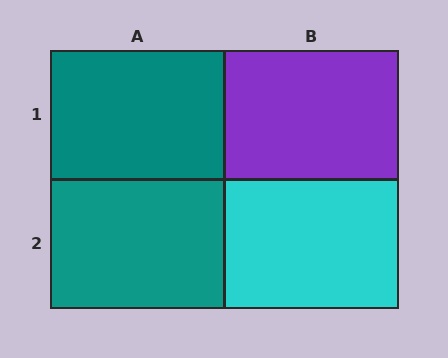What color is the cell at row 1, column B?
Purple.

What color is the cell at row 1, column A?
Teal.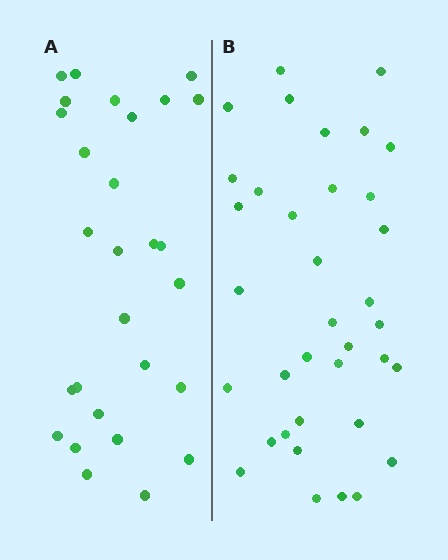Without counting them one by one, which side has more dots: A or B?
Region B (the right region) has more dots.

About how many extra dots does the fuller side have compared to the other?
Region B has roughly 8 or so more dots than region A.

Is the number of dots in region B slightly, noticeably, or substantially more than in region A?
Region B has noticeably more, but not dramatically so. The ratio is roughly 1.3 to 1.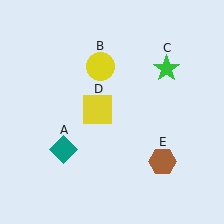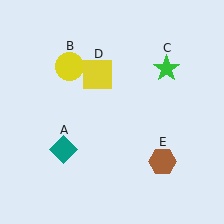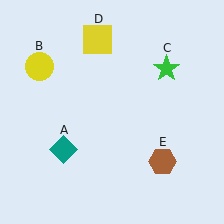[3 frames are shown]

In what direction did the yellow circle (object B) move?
The yellow circle (object B) moved left.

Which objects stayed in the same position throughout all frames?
Teal diamond (object A) and green star (object C) and brown hexagon (object E) remained stationary.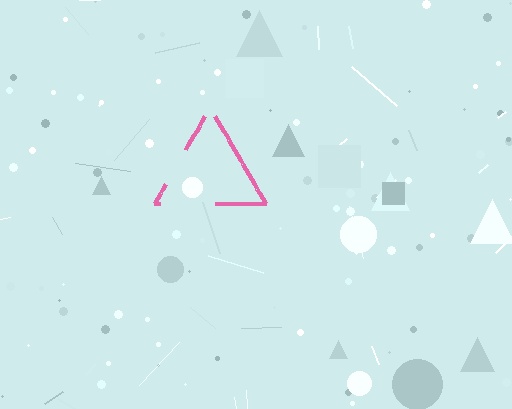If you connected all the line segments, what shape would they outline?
They would outline a triangle.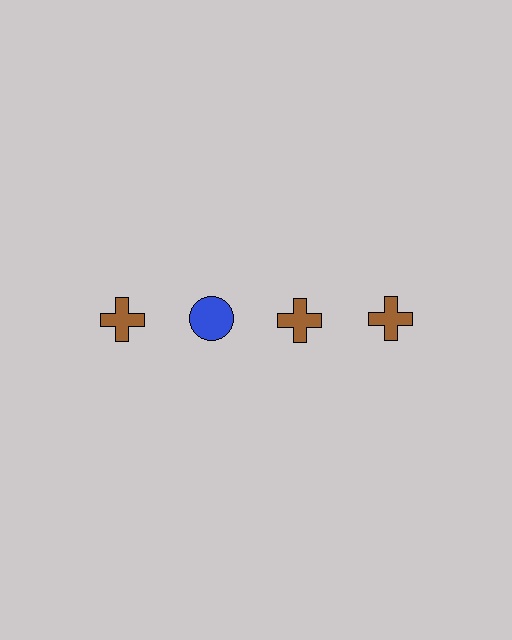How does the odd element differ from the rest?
It differs in both color (blue instead of brown) and shape (circle instead of cross).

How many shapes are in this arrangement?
There are 4 shapes arranged in a grid pattern.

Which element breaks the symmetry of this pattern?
The blue circle in the top row, second from left column breaks the symmetry. All other shapes are brown crosses.